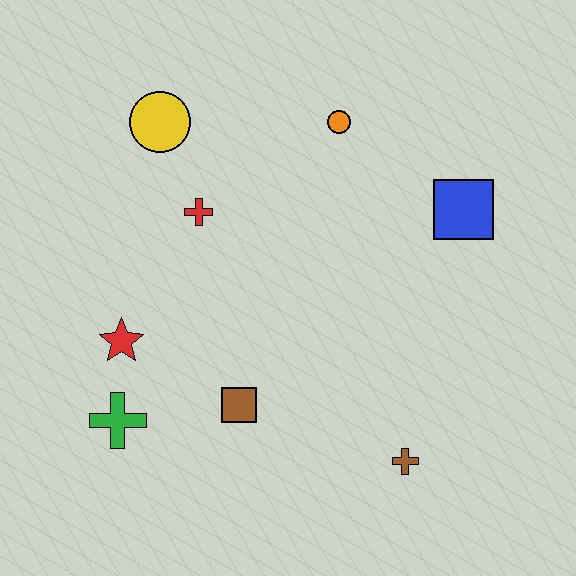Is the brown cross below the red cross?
Yes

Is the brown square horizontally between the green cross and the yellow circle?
No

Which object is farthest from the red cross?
The brown cross is farthest from the red cross.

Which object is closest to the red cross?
The yellow circle is closest to the red cross.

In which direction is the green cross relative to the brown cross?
The green cross is to the left of the brown cross.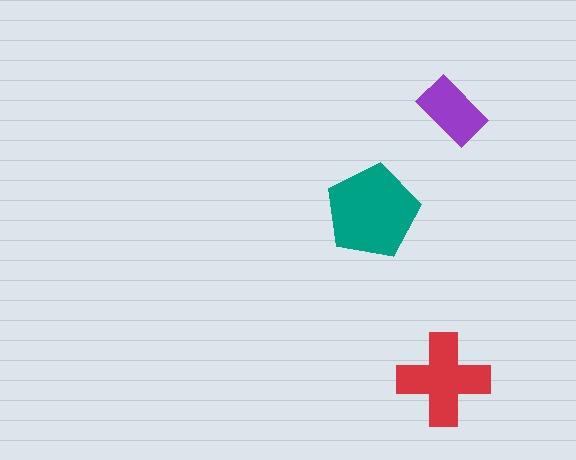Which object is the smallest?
The purple rectangle.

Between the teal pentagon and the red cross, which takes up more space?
The teal pentagon.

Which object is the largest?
The teal pentagon.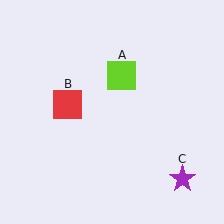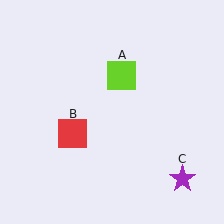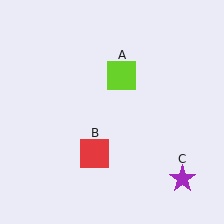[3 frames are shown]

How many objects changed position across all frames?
1 object changed position: red square (object B).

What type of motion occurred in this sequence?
The red square (object B) rotated counterclockwise around the center of the scene.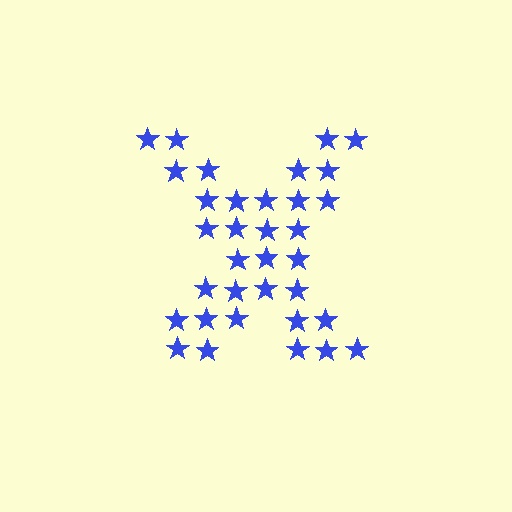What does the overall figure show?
The overall figure shows the letter X.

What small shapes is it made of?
It is made of small stars.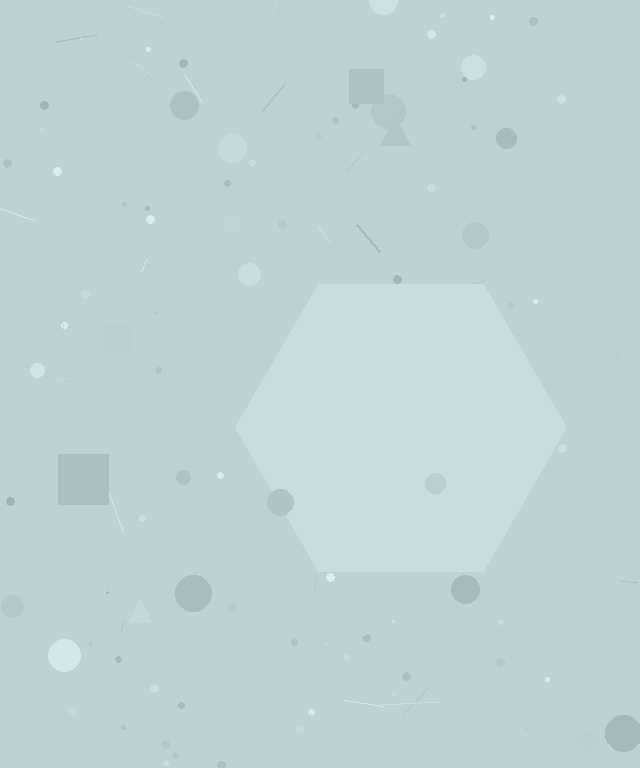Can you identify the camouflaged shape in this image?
The camouflaged shape is a hexagon.